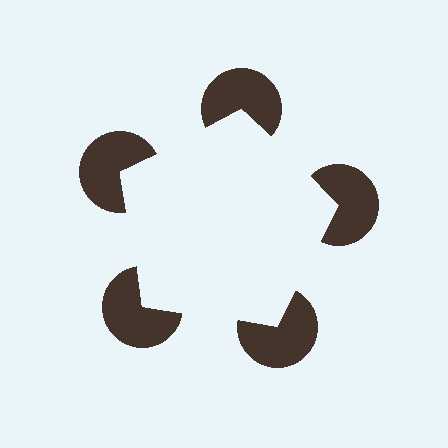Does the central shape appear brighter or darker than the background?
It typically appears slightly brighter than the background, even though no actual brightness change is drawn.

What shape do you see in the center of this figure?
An illusory pentagon — its edges are inferred from the aligned wedge cuts in the pac-man discs, not physically drawn.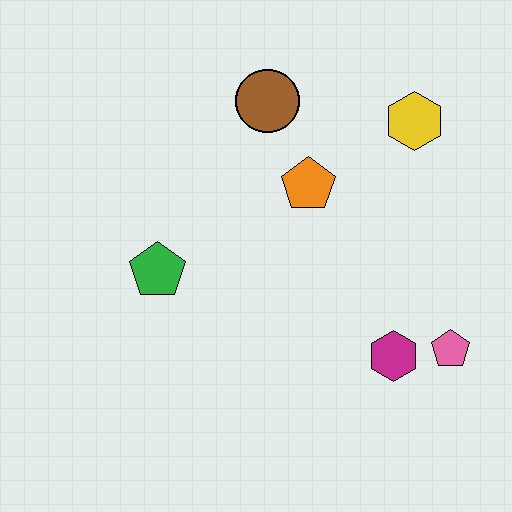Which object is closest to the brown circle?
The orange pentagon is closest to the brown circle.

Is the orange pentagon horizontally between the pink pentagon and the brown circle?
Yes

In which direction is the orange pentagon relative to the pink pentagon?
The orange pentagon is above the pink pentagon.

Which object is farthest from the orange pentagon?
The pink pentagon is farthest from the orange pentagon.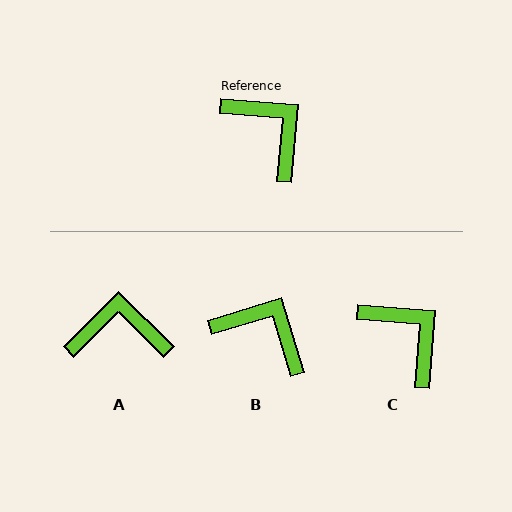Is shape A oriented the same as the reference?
No, it is off by about 50 degrees.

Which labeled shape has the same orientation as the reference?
C.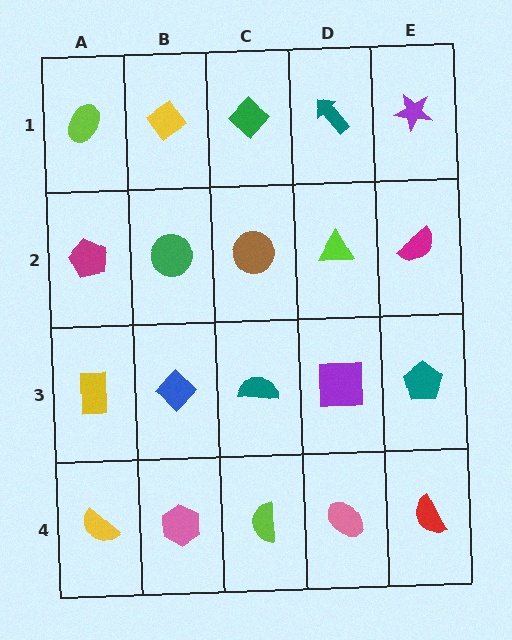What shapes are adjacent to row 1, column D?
A lime triangle (row 2, column D), a green diamond (row 1, column C), a purple star (row 1, column E).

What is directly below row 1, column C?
A brown circle.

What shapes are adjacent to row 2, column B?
A yellow diamond (row 1, column B), a blue diamond (row 3, column B), a magenta pentagon (row 2, column A), a brown circle (row 2, column C).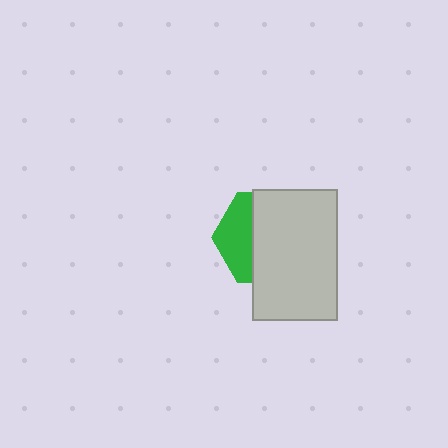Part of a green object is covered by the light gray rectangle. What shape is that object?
It is a hexagon.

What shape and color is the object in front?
The object in front is a light gray rectangle.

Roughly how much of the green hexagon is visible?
A small part of it is visible (roughly 34%).